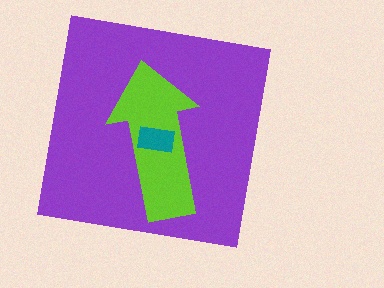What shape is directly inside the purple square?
The lime arrow.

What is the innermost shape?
The teal rectangle.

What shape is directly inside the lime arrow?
The teal rectangle.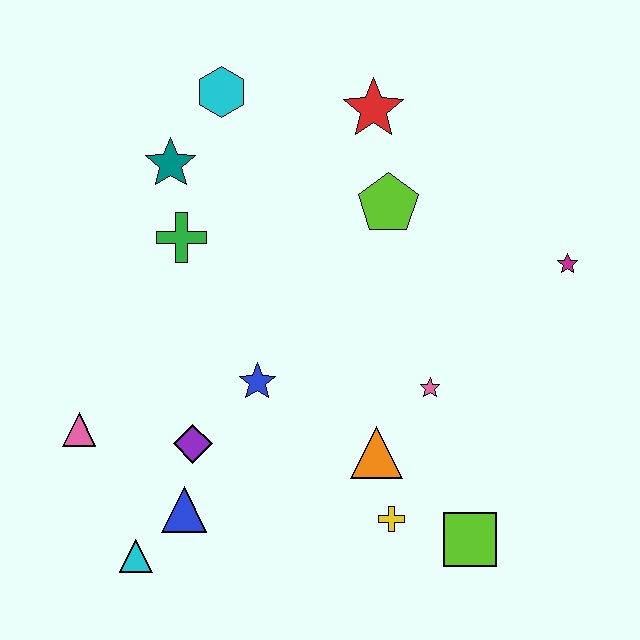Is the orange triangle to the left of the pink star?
Yes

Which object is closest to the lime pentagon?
The red star is closest to the lime pentagon.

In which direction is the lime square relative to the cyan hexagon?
The lime square is below the cyan hexagon.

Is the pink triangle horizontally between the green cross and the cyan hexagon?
No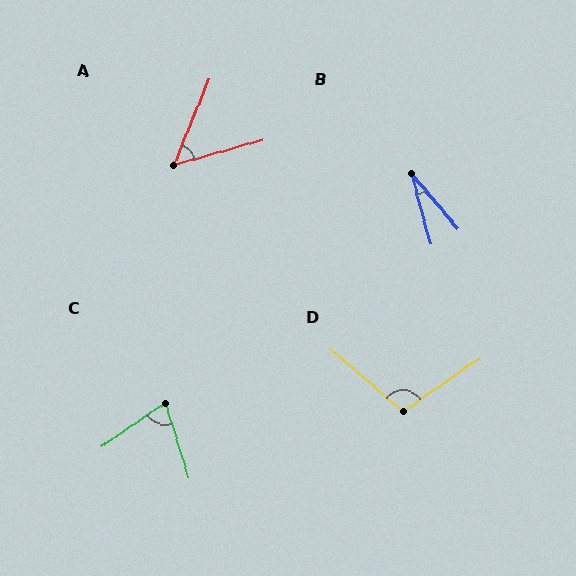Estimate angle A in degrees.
Approximately 51 degrees.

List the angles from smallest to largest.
B (25°), A (51°), C (73°), D (105°).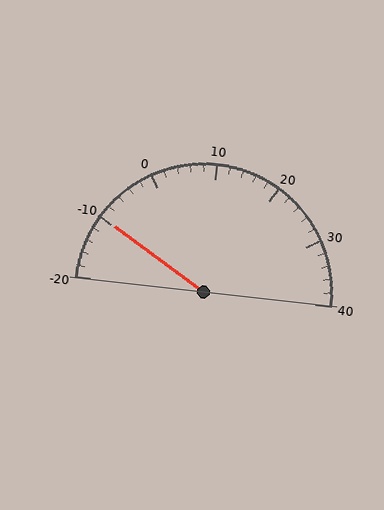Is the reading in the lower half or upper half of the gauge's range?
The reading is in the lower half of the range (-20 to 40).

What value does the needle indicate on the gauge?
The needle indicates approximately -10.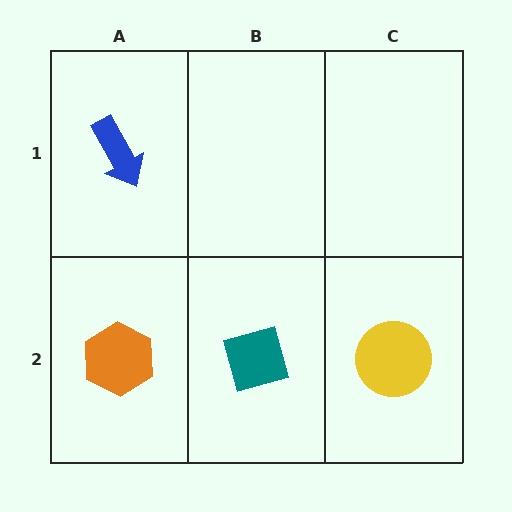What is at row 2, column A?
An orange hexagon.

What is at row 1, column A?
A blue arrow.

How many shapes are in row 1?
1 shape.